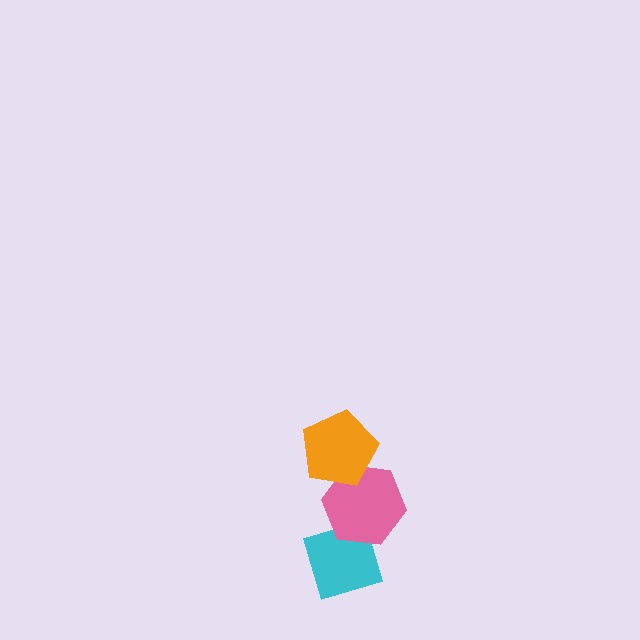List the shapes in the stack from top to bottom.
From top to bottom: the orange pentagon, the pink hexagon, the cyan diamond.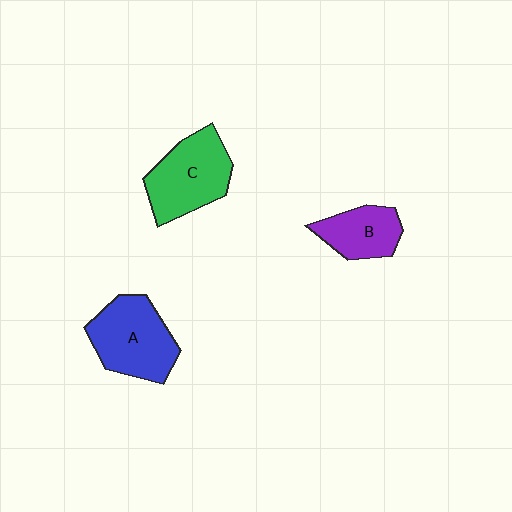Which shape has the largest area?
Shape A (blue).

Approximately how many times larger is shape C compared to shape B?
Approximately 1.5 times.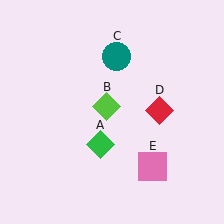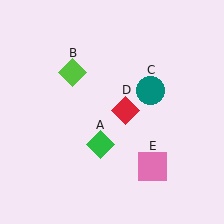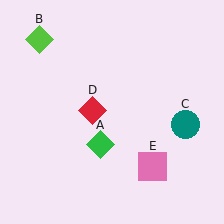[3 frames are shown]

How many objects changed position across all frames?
3 objects changed position: lime diamond (object B), teal circle (object C), red diamond (object D).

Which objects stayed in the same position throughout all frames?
Green diamond (object A) and pink square (object E) remained stationary.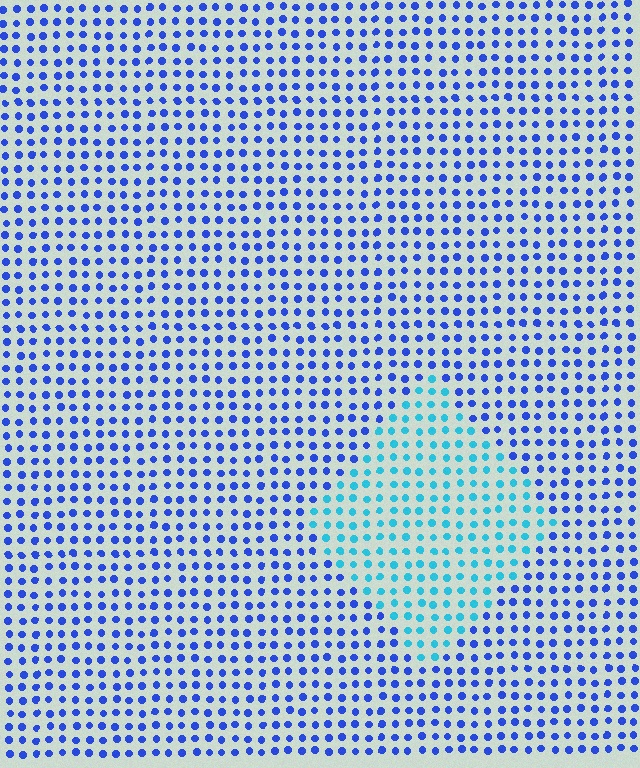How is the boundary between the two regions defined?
The boundary is defined purely by a slight shift in hue (about 40 degrees). Spacing, size, and orientation are identical on both sides.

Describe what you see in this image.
The image is filled with small blue elements in a uniform arrangement. A diamond-shaped region is visible where the elements are tinted to a slightly different hue, forming a subtle color boundary.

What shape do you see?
I see a diamond.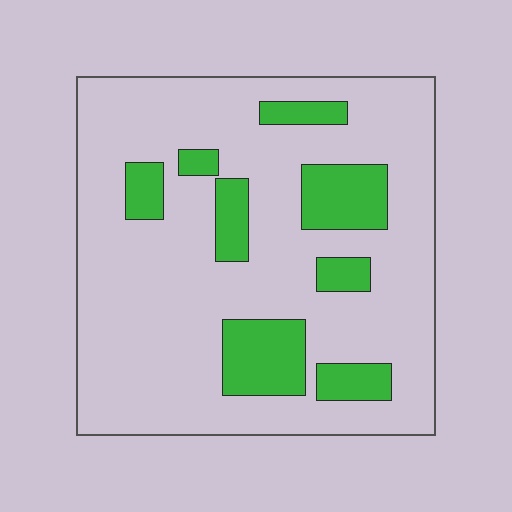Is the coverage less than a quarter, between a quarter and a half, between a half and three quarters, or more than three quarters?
Less than a quarter.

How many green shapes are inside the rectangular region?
8.